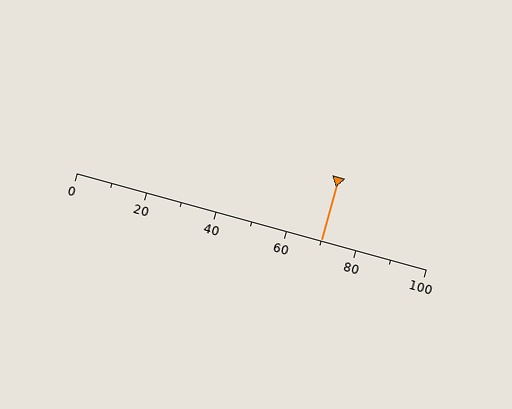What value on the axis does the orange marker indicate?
The marker indicates approximately 70.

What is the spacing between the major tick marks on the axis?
The major ticks are spaced 20 apart.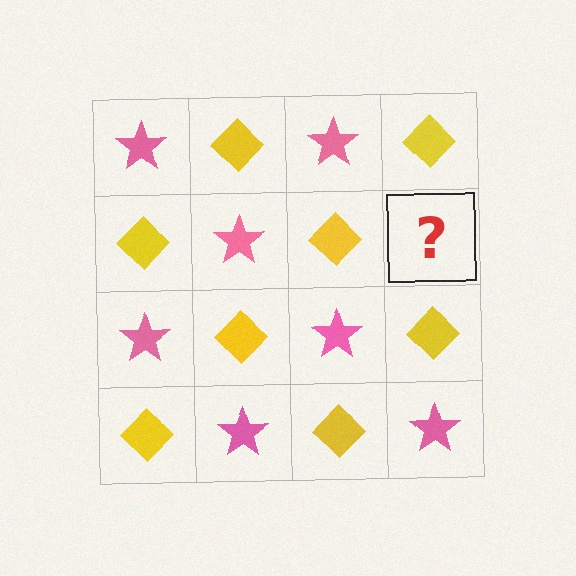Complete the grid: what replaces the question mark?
The question mark should be replaced with a pink star.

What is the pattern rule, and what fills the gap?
The rule is that it alternates pink star and yellow diamond in a checkerboard pattern. The gap should be filled with a pink star.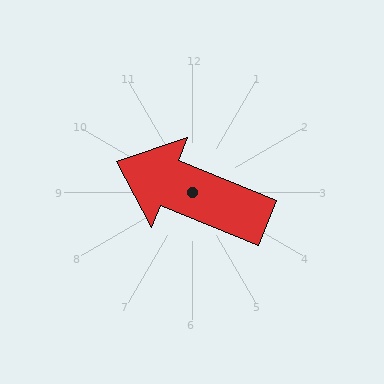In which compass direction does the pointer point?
West.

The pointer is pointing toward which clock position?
Roughly 10 o'clock.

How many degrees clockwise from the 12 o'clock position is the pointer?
Approximately 292 degrees.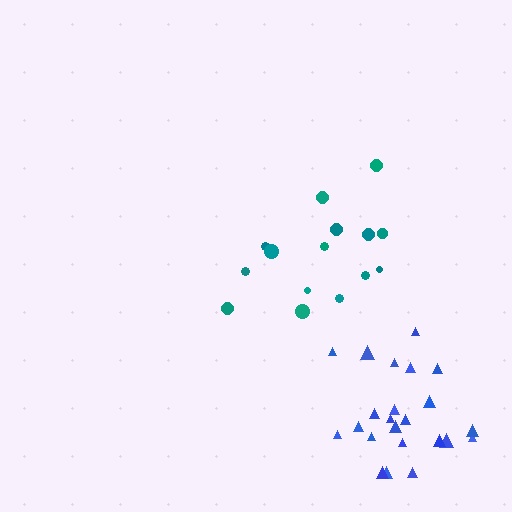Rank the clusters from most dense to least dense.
blue, teal.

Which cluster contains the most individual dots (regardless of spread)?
Blue (25).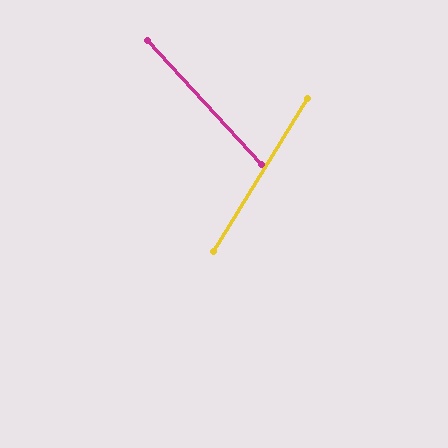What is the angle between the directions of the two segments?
Approximately 74 degrees.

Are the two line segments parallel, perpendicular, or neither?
Neither parallel nor perpendicular — they differ by about 74°.